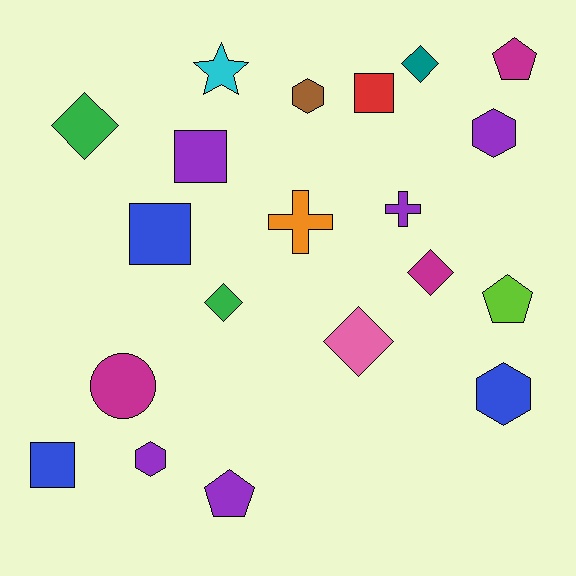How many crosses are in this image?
There are 2 crosses.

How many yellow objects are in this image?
There are no yellow objects.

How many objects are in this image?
There are 20 objects.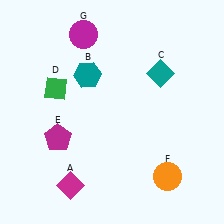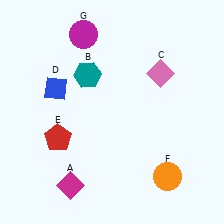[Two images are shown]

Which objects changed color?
C changed from teal to pink. D changed from green to blue. E changed from magenta to red.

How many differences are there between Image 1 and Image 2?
There are 3 differences between the two images.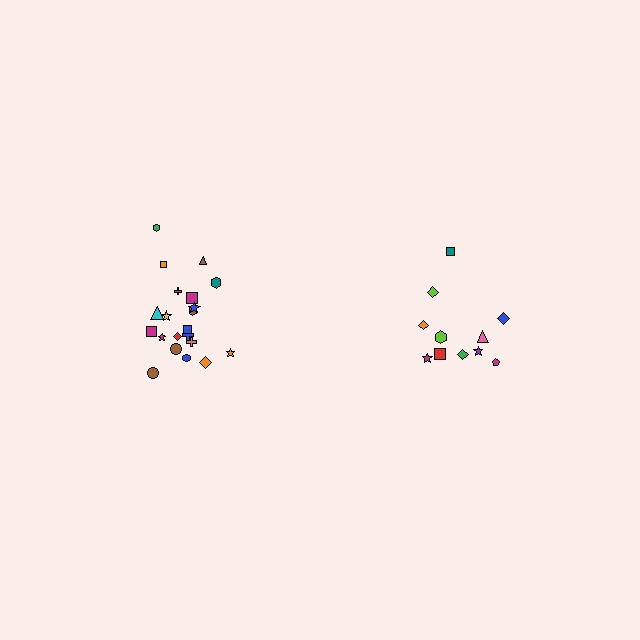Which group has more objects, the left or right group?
The left group.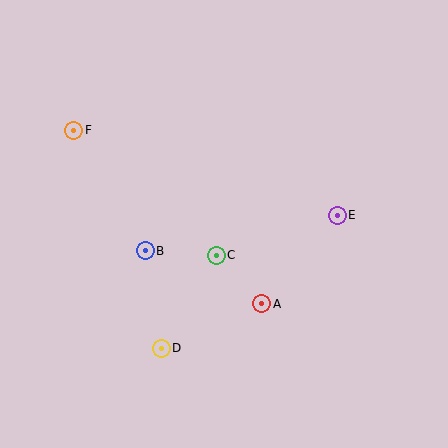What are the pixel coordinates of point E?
Point E is at (337, 215).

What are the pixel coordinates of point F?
Point F is at (74, 130).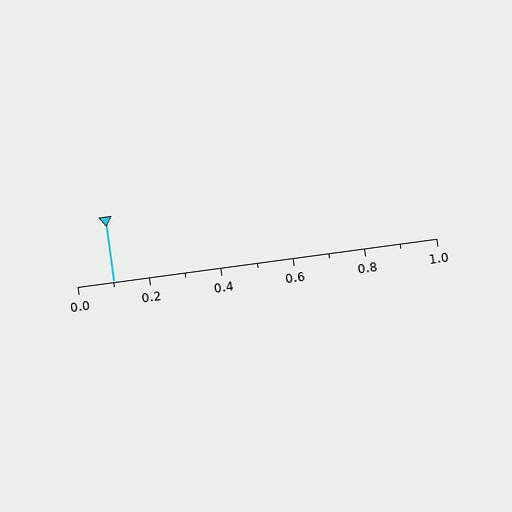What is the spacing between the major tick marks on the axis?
The major ticks are spaced 0.2 apart.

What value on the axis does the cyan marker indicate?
The marker indicates approximately 0.1.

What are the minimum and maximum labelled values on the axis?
The axis runs from 0.0 to 1.0.